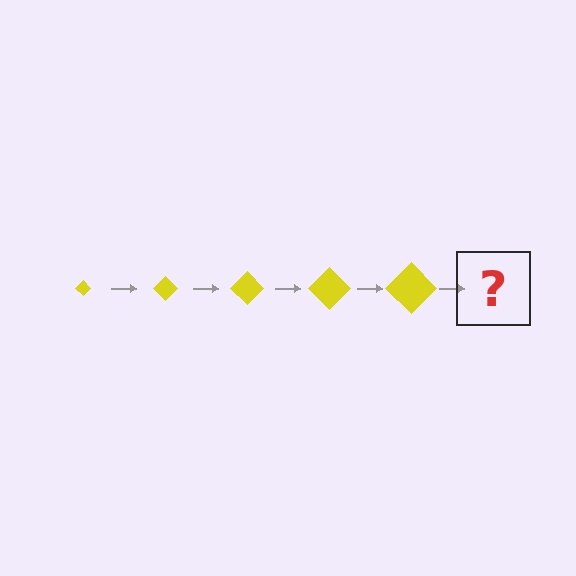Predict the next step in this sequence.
The next step is a yellow diamond, larger than the previous one.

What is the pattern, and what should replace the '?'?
The pattern is that the diamond gets progressively larger each step. The '?' should be a yellow diamond, larger than the previous one.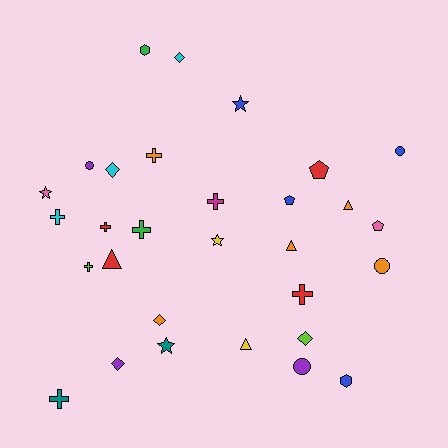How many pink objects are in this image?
There are 2 pink objects.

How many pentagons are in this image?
There are 3 pentagons.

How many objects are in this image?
There are 30 objects.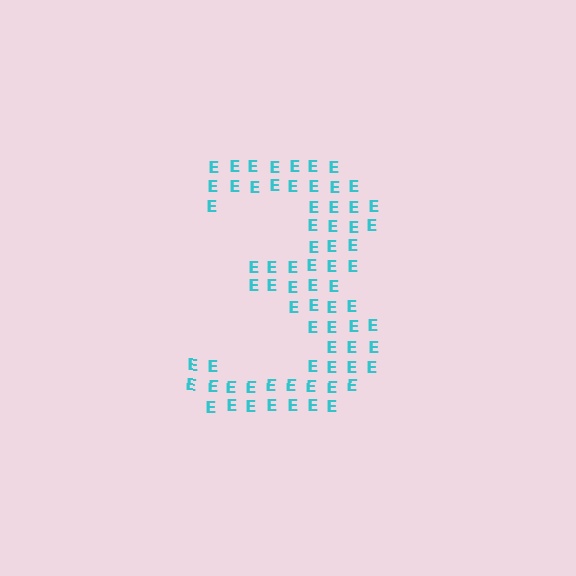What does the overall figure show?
The overall figure shows the digit 3.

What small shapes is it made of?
It is made of small letter E's.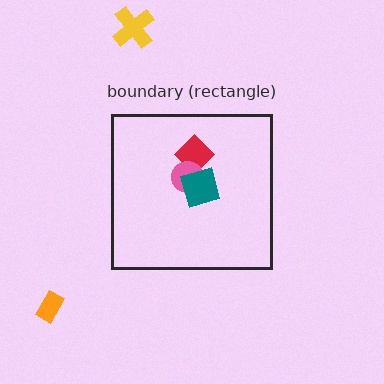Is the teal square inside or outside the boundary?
Inside.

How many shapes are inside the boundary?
3 inside, 2 outside.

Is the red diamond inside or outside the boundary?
Inside.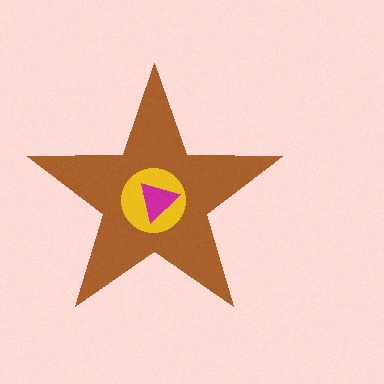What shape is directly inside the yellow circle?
The magenta triangle.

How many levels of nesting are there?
3.